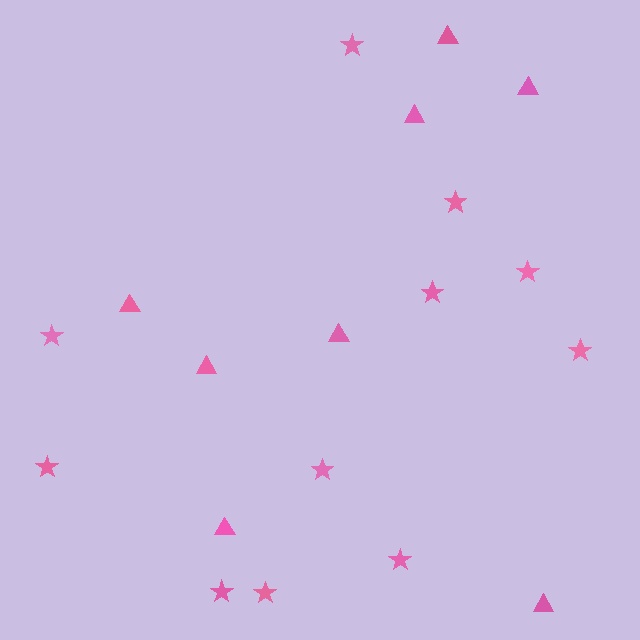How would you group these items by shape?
There are 2 groups: one group of stars (11) and one group of triangles (8).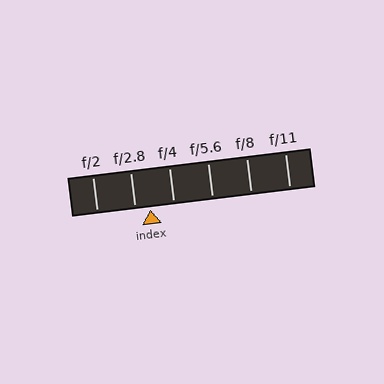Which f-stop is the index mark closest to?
The index mark is closest to f/2.8.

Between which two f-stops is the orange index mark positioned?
The index mark is between f/2.8 and f/4.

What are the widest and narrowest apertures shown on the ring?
The widest aperture shown is f/2 and the narrowest is f/11.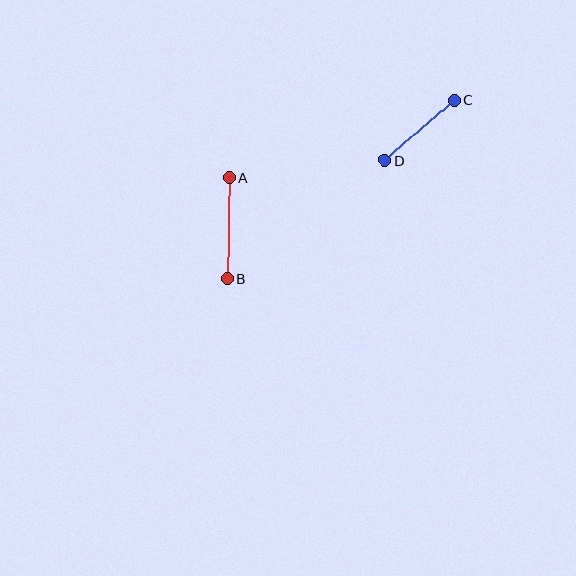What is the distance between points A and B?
The distance is approximately 101 pixels.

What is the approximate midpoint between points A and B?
The midpoint is at approximately (228, 228) pixels.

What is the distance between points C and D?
The distance is approximately 92 pixels.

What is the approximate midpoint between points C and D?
The midpoint is at approximately (420, 130) pixels.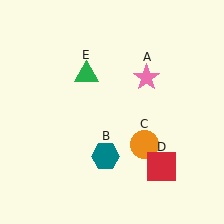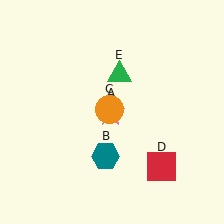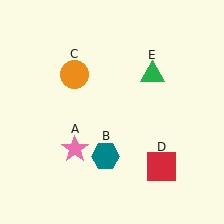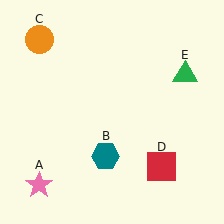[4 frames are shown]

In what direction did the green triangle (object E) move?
The green triangle (object E) moved right.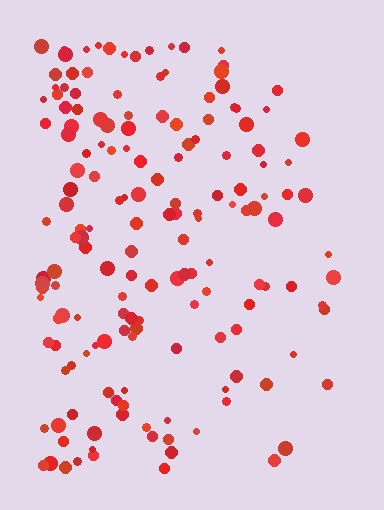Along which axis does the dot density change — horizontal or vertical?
Horizontal.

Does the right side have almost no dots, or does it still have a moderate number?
Still a moderate number, just noticeably fewer than the left.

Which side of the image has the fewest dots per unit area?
The right.